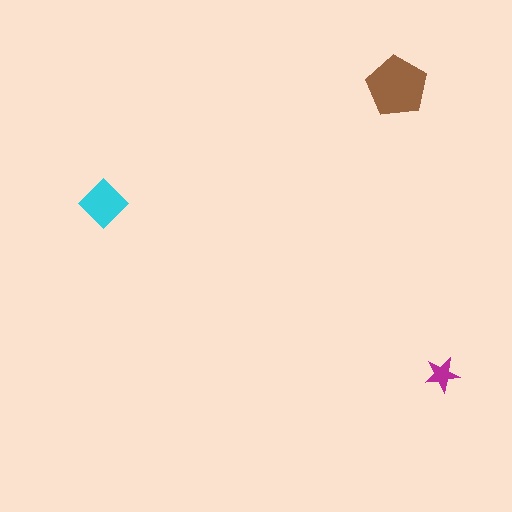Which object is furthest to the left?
The cyan diamond is leftmost.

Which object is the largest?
The brown pentagon.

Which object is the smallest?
The magenta star.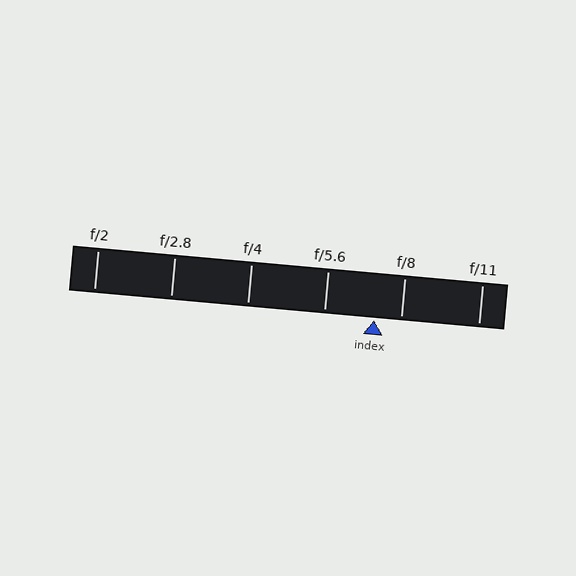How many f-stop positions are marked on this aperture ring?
There are 6 f-stop positions marked.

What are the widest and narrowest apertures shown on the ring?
The widest aperture shown is f/2 and the narrowest is f/11.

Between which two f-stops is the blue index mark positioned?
The index mark is between f/5.6 and f/8.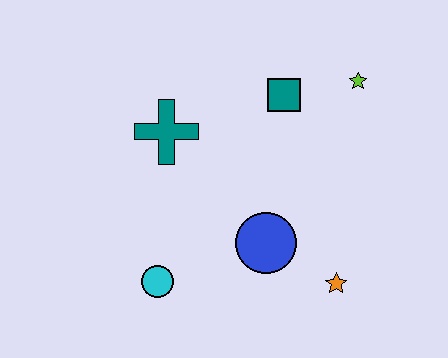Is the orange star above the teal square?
No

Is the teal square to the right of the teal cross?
Yes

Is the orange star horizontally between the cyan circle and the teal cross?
No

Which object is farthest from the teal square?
The cyan circle is farthest from the teal square.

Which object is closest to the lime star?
The teal square is closest to the lime star.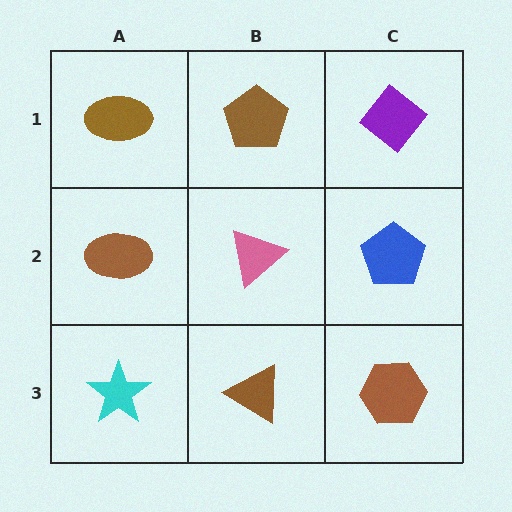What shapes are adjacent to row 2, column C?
A purple diamond (row 1, column C), a brown hexagon (row 3, column C), a pink triangle (row 2, column B).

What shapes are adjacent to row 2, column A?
A brown ellipse (row 1, column A), a cyan star (row 3, column A), a pink triangle (row 2, column B).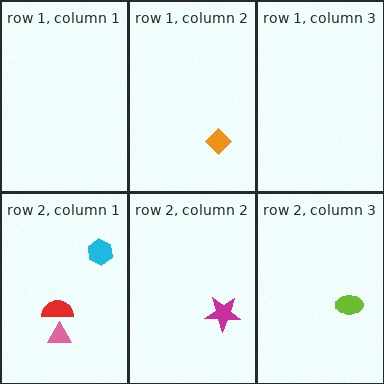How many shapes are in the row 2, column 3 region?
1.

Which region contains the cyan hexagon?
The row 2, column 1 region.